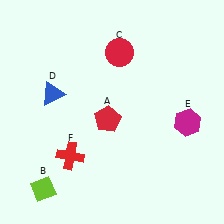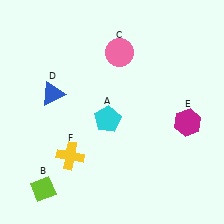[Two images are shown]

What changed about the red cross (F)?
In Image 1, F is red. In Image 2, it changed to yellow.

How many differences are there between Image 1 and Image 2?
There are 3 differences between the two images.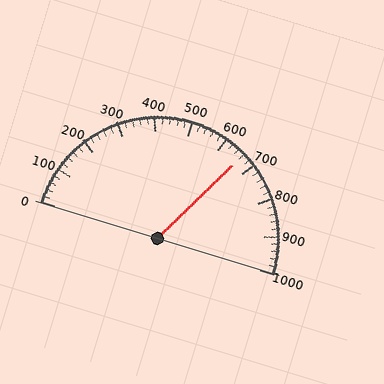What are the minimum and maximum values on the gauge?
The gauge ranges from 0 to 1000.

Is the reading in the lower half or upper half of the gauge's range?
The reading is in the upper half of the range (0 to 1000).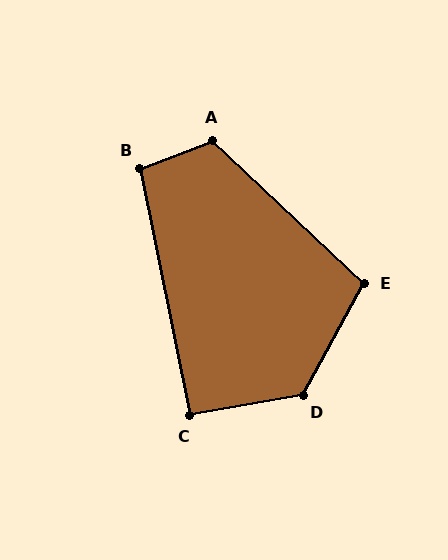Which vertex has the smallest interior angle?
C, at approximately 91 degrees.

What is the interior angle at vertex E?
Approximately 105 degrees (obtuse).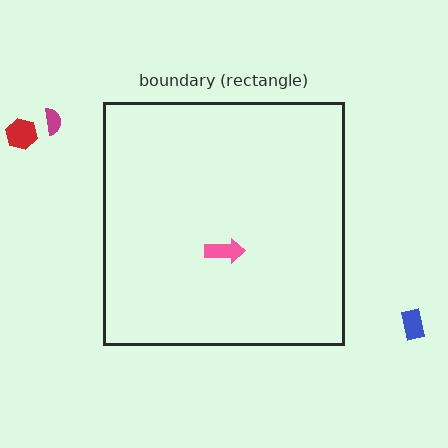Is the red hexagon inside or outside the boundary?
Outside.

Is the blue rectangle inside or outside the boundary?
Outside.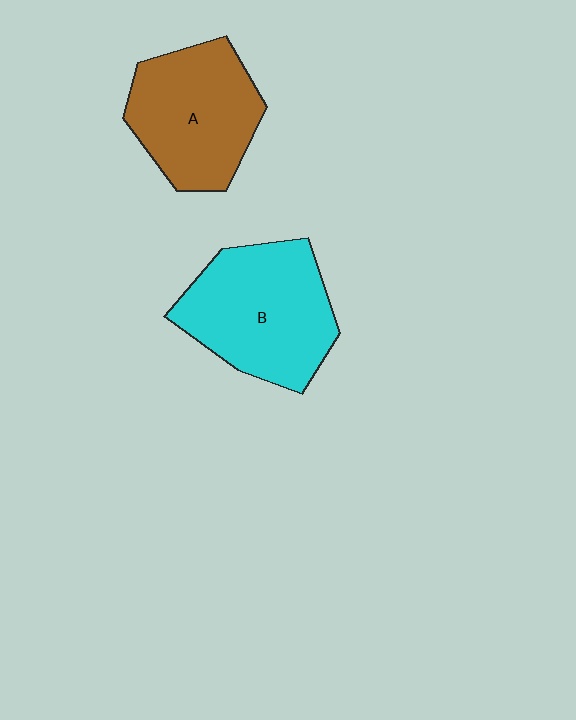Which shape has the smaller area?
Shape A (brown).